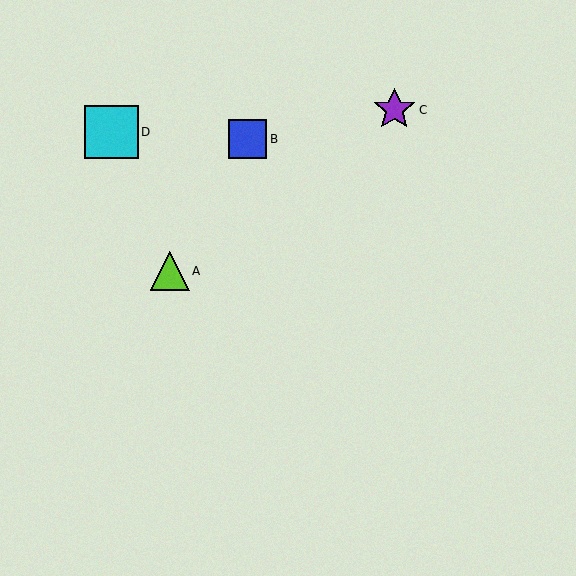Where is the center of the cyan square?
The center of the cyan square is at (112, 132).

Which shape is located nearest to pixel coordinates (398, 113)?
The purple star (labeled C) at (394, 110) is nearest to that location.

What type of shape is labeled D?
Shape D is a cyan square.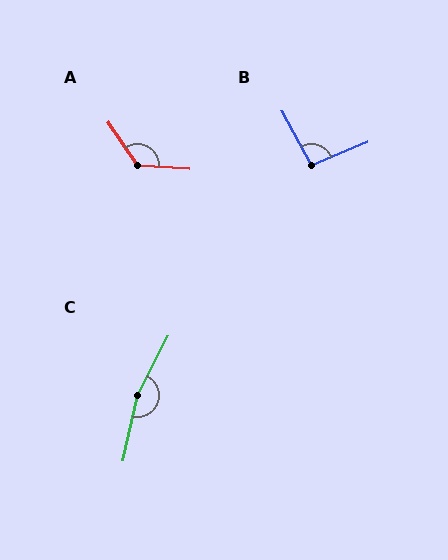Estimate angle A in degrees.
Approximately 128 degrees.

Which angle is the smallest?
B, at approximately 96 degrees.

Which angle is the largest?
C, at approximately 165 degrees.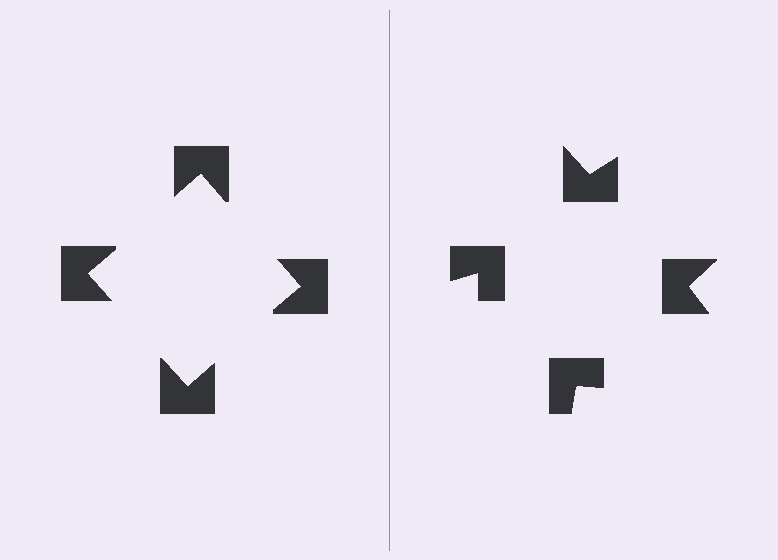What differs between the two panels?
The notched squares are positioned identically on both sides; only the wedge orientations differ. On the left they align to a square; on the right they are misaligned.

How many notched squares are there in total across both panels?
8 — 4 on each side.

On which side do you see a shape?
An illusory square appears on the left side. On the right side the wedge cuts are rotated, so no coherent shape forms.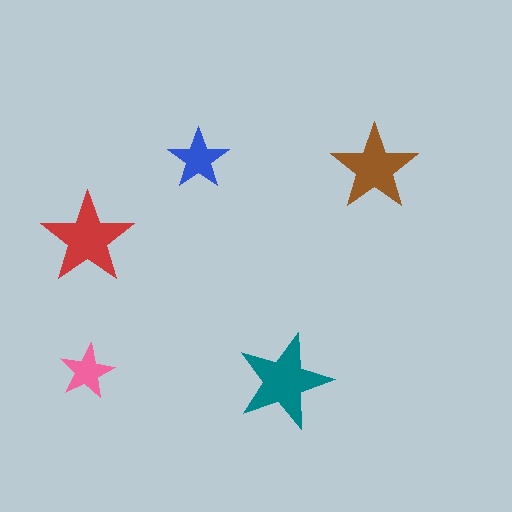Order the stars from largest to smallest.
the teal one, the red one, the brown one, the blue one, the pink one.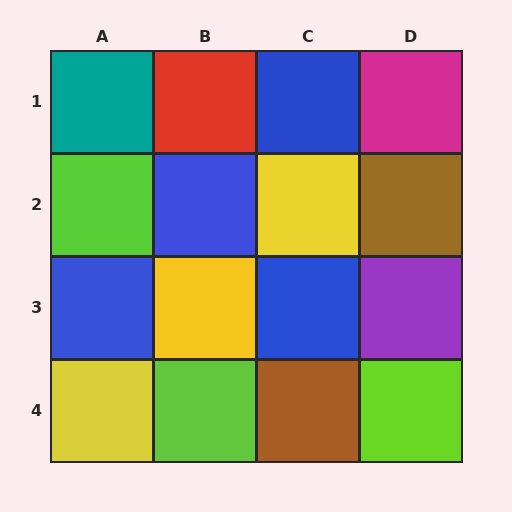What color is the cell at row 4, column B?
Lime.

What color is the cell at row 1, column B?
Red.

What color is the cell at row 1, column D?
Magenta.